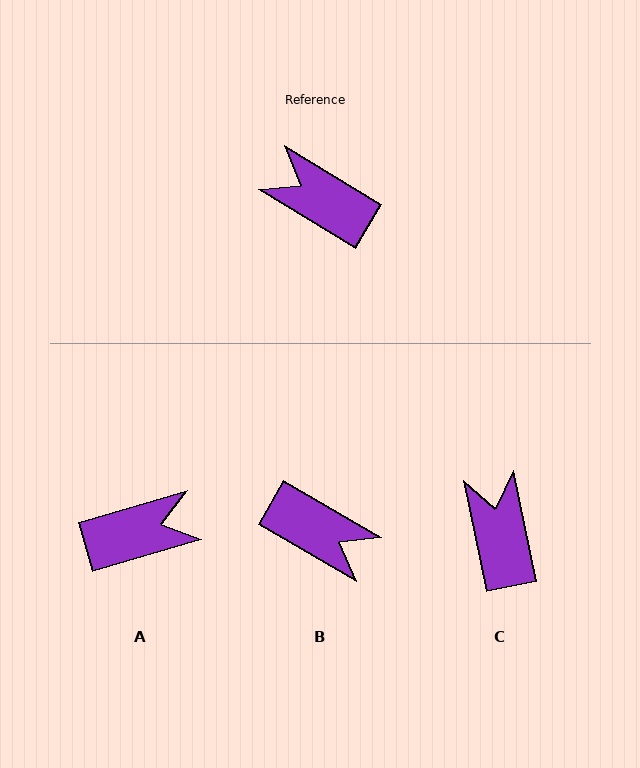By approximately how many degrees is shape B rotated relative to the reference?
Approximately 179 degrees clockwise.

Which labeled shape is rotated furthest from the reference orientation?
B, about 179 degrees away.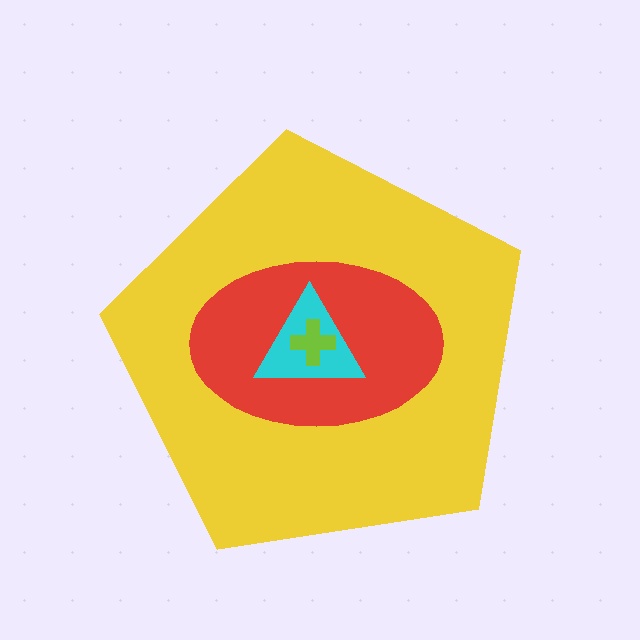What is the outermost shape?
The yellow pentagon.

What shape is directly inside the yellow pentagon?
The red ellipse.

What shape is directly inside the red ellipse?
The cyan triangle.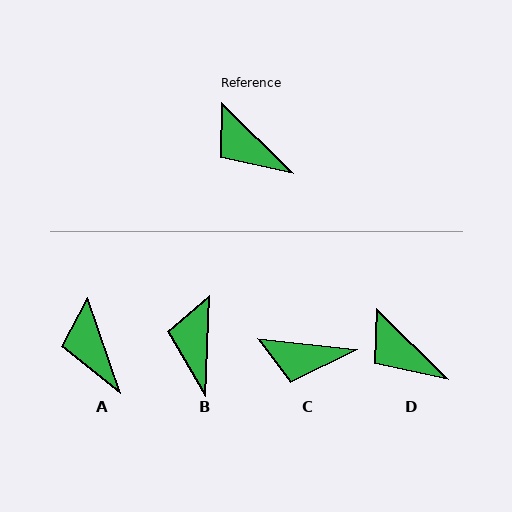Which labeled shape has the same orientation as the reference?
D.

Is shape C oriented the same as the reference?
No, it is off by about 39 degrees.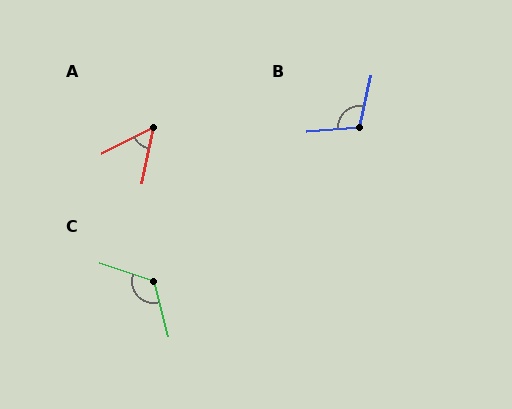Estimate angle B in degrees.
Approximately 106 degrees.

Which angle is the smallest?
A, at approximately 51 degrees.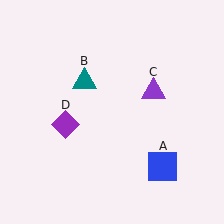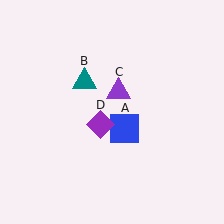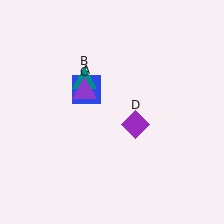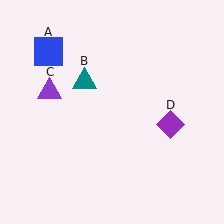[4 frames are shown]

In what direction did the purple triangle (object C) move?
The purple triangle (object C) moved left.